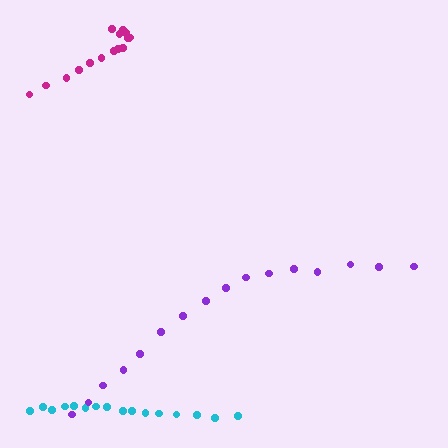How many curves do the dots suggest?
There are 3 distinct paths.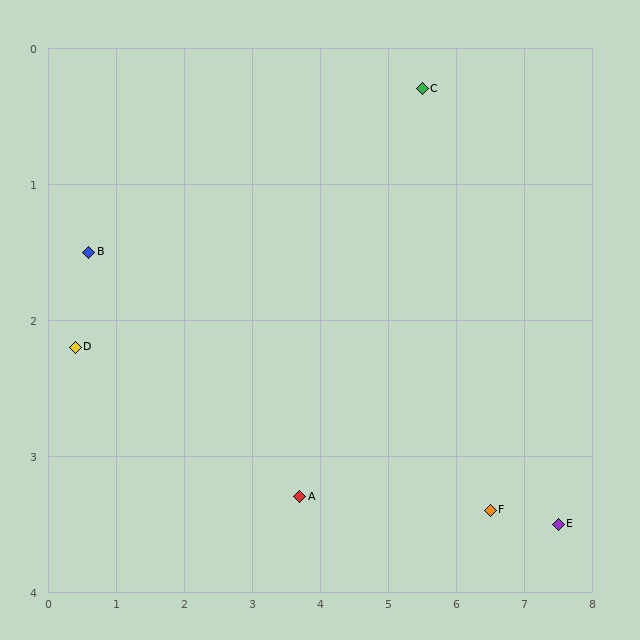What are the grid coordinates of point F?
Point F is at approximately (6.5, 3.4).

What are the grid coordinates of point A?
Point A is at approximately (3.7, 3.3).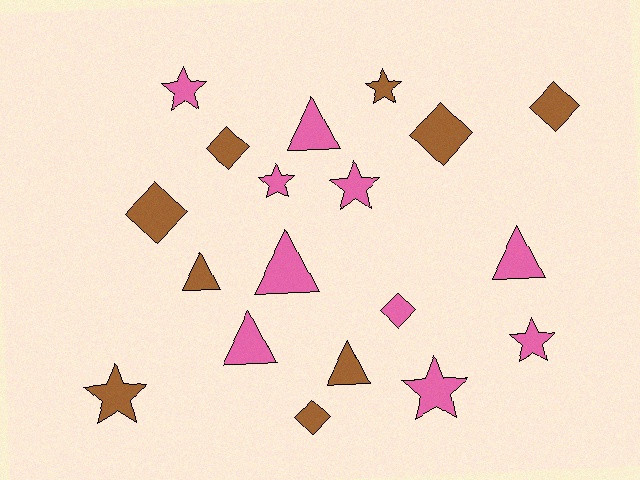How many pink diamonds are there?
There is 1 pink diamond.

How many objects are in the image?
There are 19 objects.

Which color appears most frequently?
Pink, with 10 objects.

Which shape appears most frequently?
Star, with 7 objects.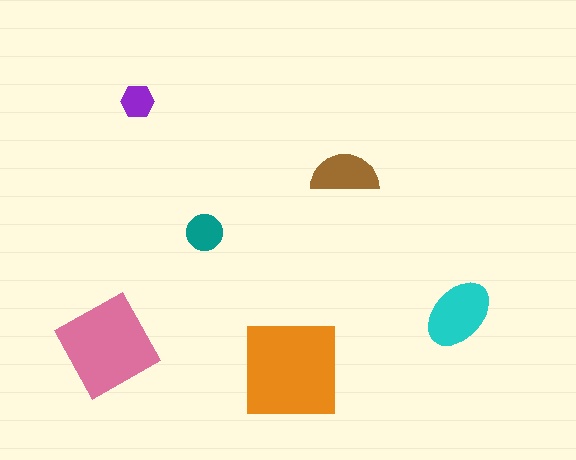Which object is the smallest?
The purple hexagon.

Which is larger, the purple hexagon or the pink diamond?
The pink diamond.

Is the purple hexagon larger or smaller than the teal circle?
Smaller.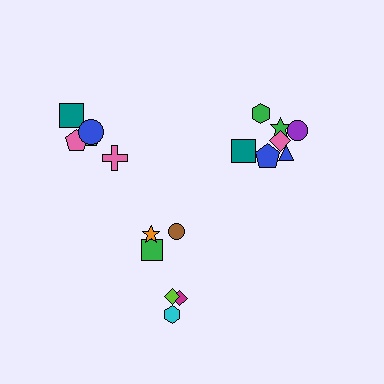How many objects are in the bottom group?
There are 6 objects.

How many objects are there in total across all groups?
There are 18 objects.